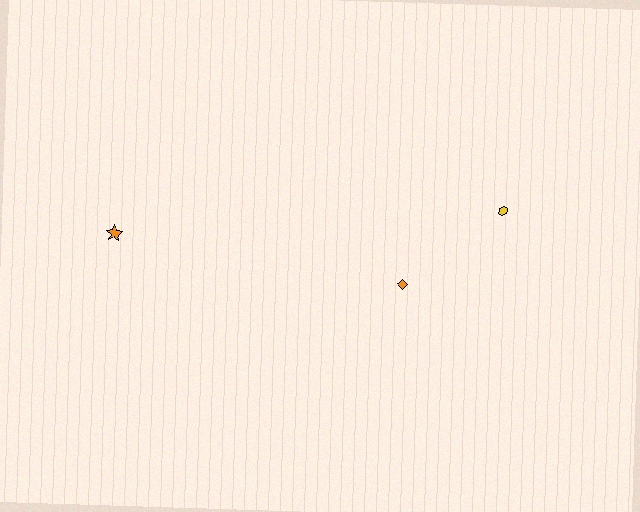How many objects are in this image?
There are 3 objects.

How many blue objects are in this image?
There are no blue objects.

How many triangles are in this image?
There are no triangles.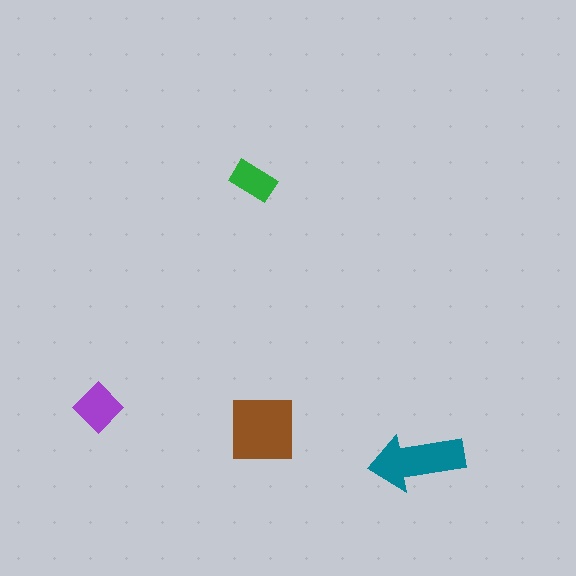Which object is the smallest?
The green rectangle.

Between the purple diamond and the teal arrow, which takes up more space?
The teal arrow.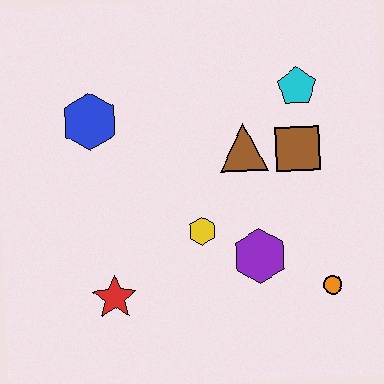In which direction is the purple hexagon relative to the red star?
The purple hexagon is to the right of the red star.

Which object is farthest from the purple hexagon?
The blue hexagon is farthest from the purple hexagon.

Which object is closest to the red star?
The yellow hexagon is closest to the red star.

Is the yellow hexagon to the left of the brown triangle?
Yes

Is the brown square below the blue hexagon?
Yes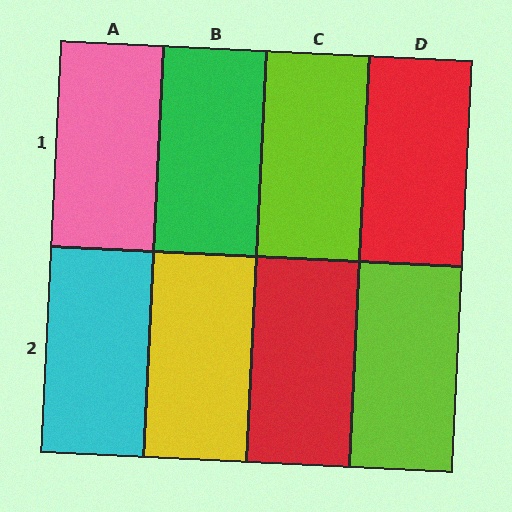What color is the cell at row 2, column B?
Yellow.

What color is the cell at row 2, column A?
Cyan.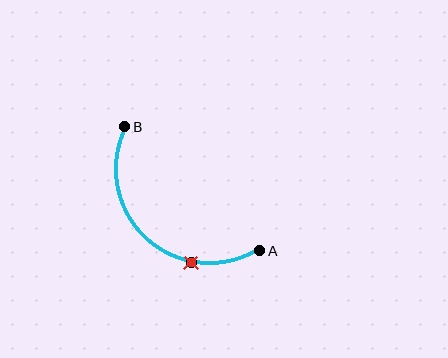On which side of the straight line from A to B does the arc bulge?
The arc bulges below and to the left of the straight line connecting A and B.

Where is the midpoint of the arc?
The arc midpoint is the point on the curve farthest from the straight line joining A and B. It sits below and to the left of that line.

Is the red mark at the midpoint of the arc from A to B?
No. The red mark lies on the arc but is closer to endpoint A. The arc midpoint would be at the point on the curve equidistant along the arc from both A and B.